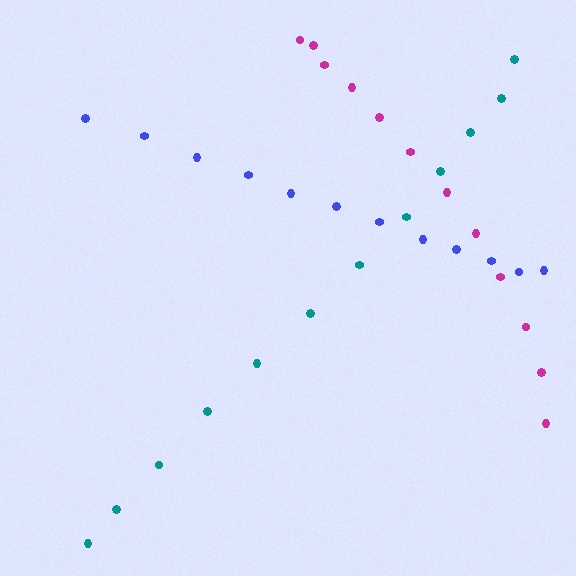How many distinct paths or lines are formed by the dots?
There are 3 distinct paths.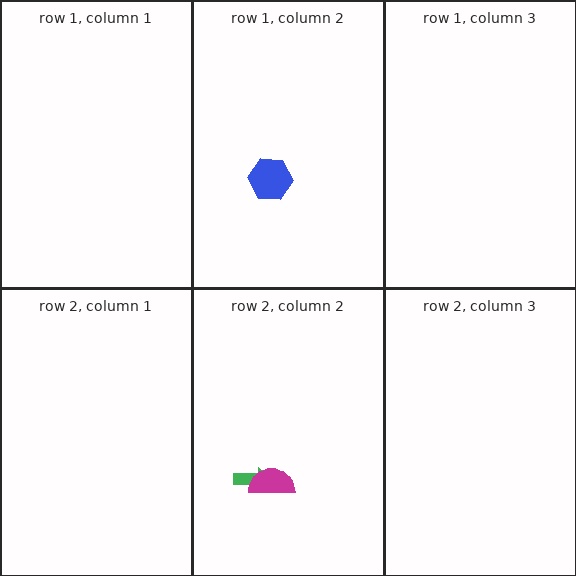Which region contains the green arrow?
The row 2, column 2 region.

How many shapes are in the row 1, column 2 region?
1.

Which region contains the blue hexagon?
The row 1, column 2 region.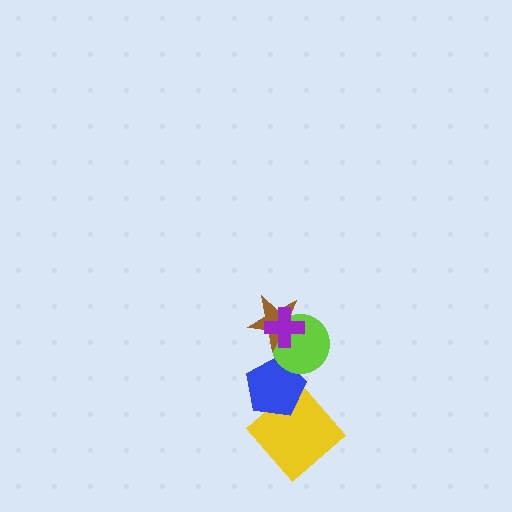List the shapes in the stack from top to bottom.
From top to bottom: the purple cross, the brown star, the lime circle, the blue pentagon, the yellow diamond.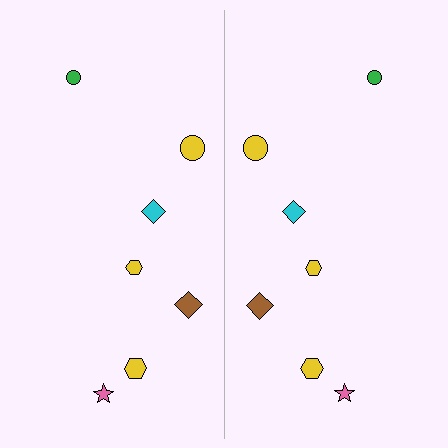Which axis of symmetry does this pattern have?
The pattern has a vertical axis of symmetry running through the center of the image.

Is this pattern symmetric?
Yes, this pattern has bilateral (reflection) symmetry.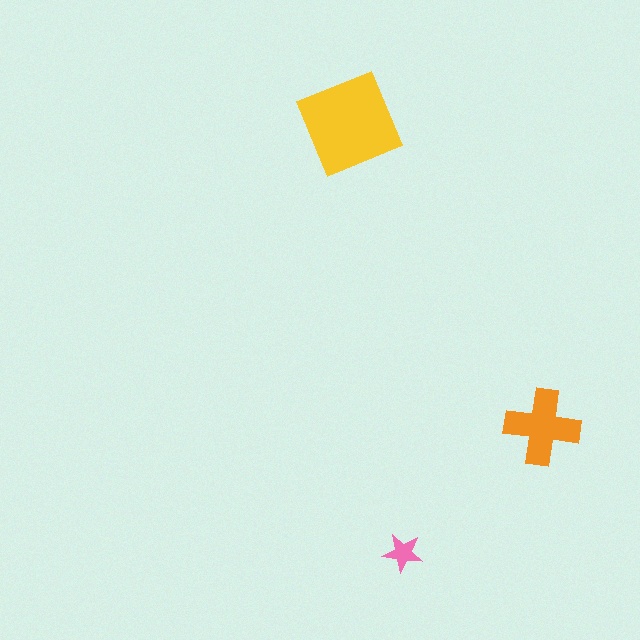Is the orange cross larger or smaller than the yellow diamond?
Smaller.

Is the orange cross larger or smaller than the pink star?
Larger.